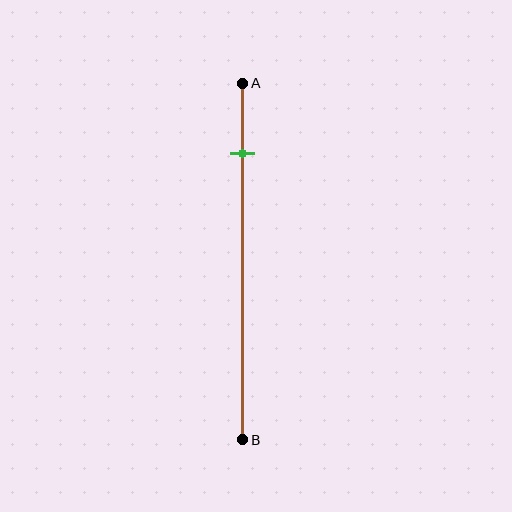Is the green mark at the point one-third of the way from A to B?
No, the mark is at about 20% from A, not at the 33% one-third point.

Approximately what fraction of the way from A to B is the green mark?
The green mark is approximately 20% of the way from A to B.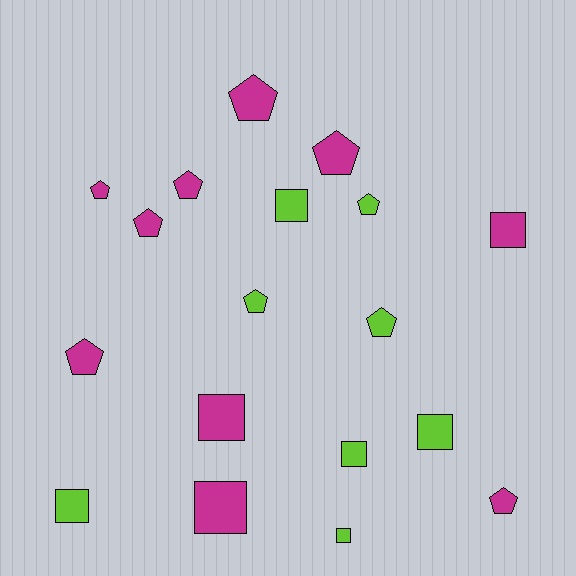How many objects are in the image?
There are 18 objects.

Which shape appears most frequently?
Pentagon, with 10 objects.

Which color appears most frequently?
Magenta, with 10 objects.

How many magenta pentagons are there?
There are 7 magenta pentagons.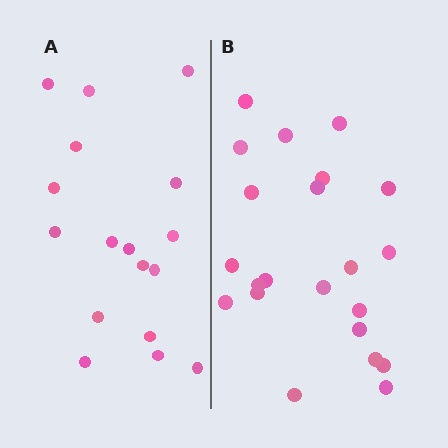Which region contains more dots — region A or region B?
Region B (the right region) has more dots.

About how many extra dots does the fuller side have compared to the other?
Region B has about 5 more dots than region A.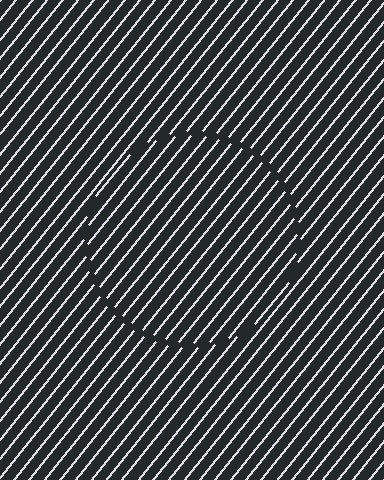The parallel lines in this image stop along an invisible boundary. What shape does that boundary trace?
An illusory circle. The interior of the shape contains the same grating, shifted by half a period — the contour is defined by the phase discontinuity where line-ends from the inner and outer gratings abut.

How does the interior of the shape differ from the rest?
The interior of the shape contains the same grating, shifted by half a period — the contour is defined by the phase discontinuity where line-ends from the inner and outer gratings abut.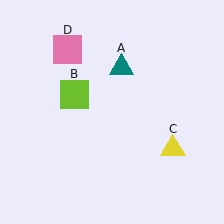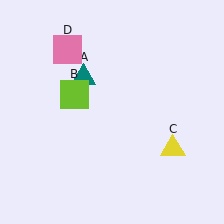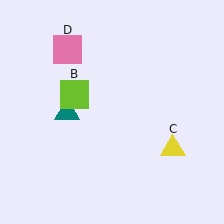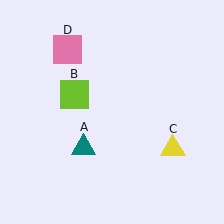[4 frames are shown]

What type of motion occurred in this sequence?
The teal triangle (object A) rotated counterclockwise around the center of the scene.